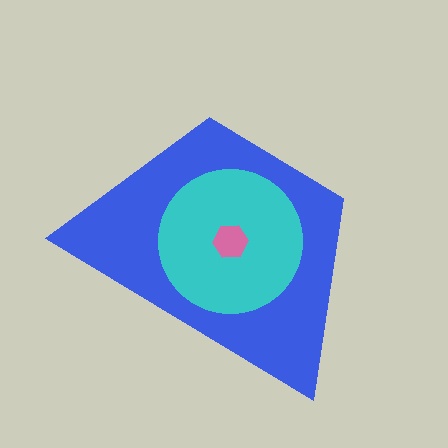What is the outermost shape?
The blue trapezoid.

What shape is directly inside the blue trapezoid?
The cyan circle.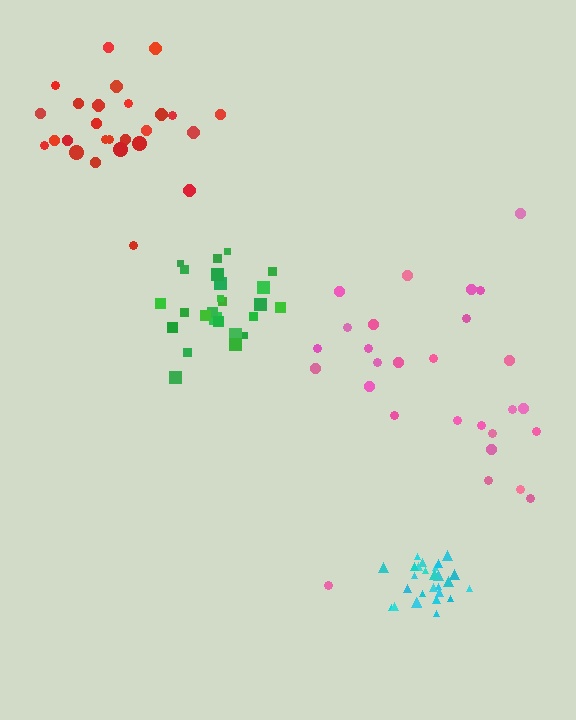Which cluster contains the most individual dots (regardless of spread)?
Pink (28).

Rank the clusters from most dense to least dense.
cyan, green, red, pink.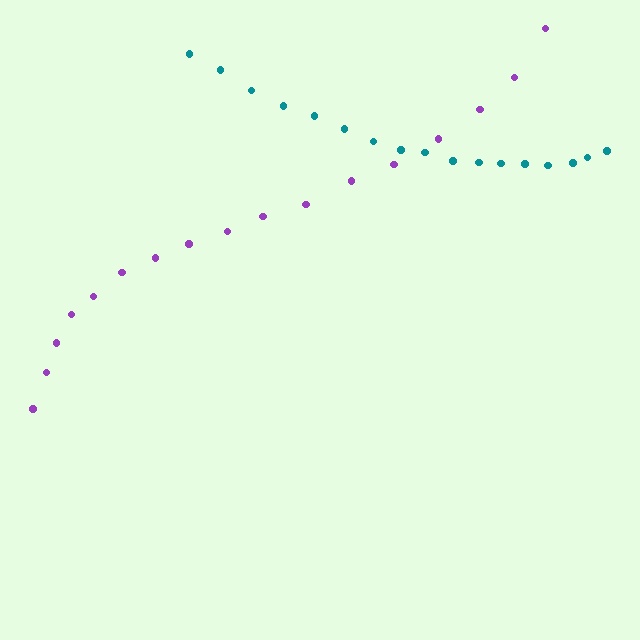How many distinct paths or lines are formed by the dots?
There are 2 distinct paths.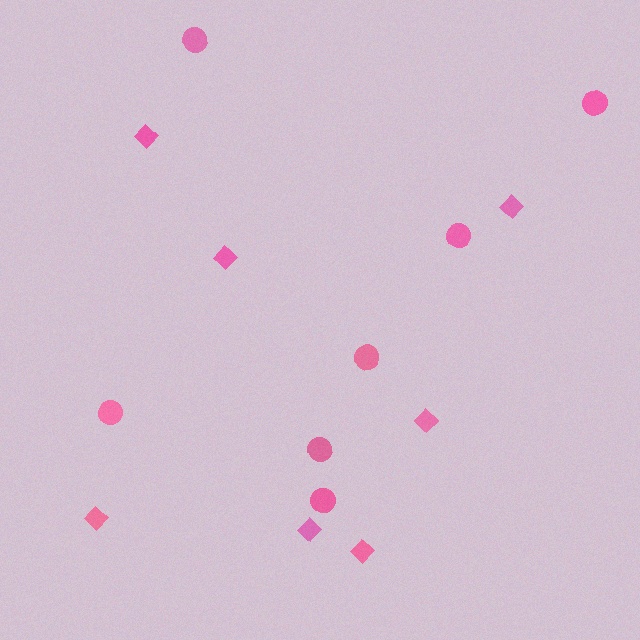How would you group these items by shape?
There are 2 groups: one group of diamonds (7) and one group of circles (7).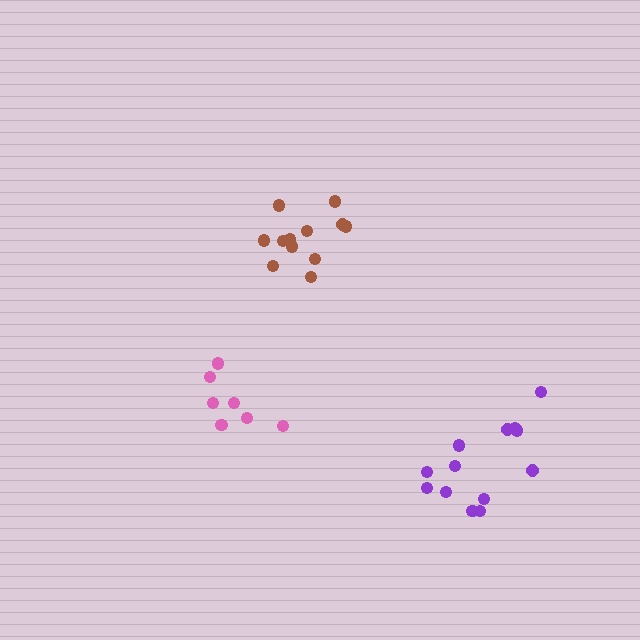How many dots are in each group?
Group 1: 12 dots, Group 2: 7 dots, Group 3: 13 dots (32 total).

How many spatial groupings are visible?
There are 3 spatial groupings.